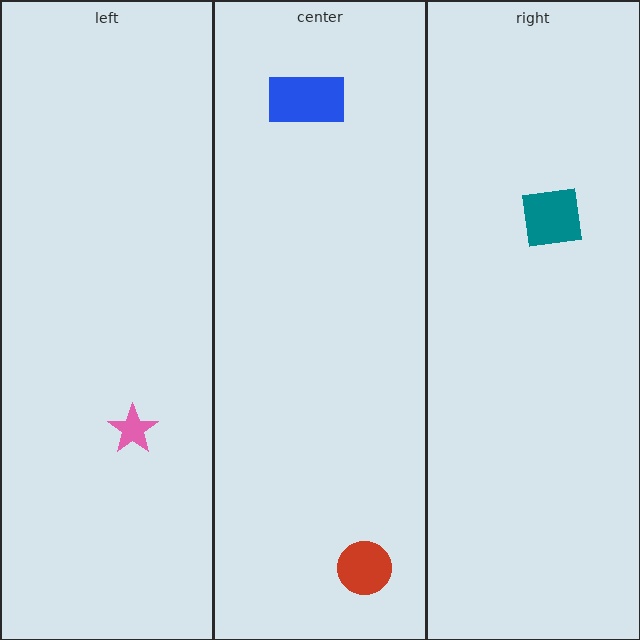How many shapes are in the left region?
1.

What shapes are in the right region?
The teal square.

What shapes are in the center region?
The blue rectangle, the red circle.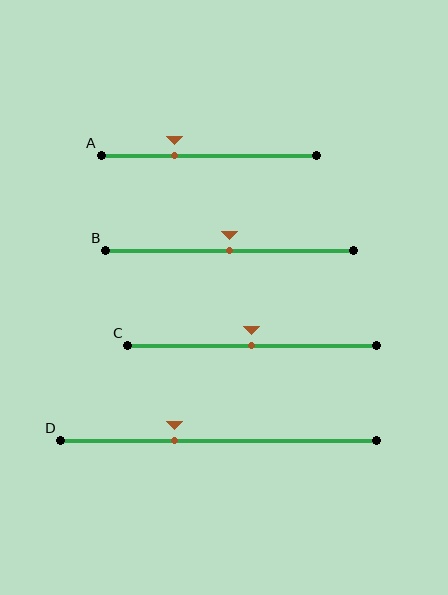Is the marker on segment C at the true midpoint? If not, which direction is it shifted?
Yes, the marker on segment C is at the true midpoint.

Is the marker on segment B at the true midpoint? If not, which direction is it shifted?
Yes, the marker on segment B is at the true midpoint.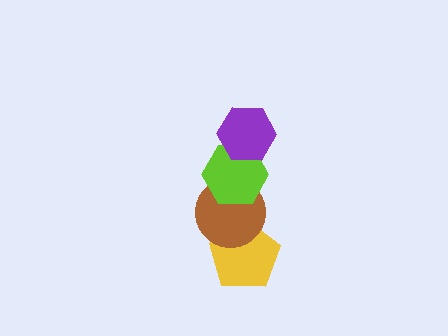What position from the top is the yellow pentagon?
The yellow pentagon is 4th from the top.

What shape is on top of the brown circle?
The lime hexagon is on top of the brown circle.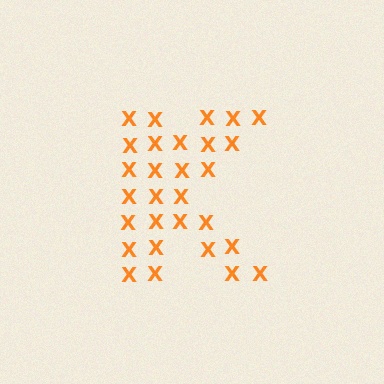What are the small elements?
The small elements are letter X's.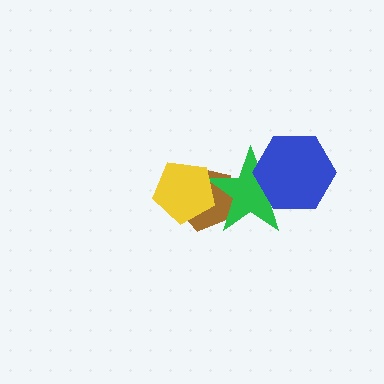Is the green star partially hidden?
Yes, it is partially covered by another shape.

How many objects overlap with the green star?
3 objects overlap with the green star.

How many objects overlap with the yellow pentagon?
2 objects overlap with the yellow pentagon.